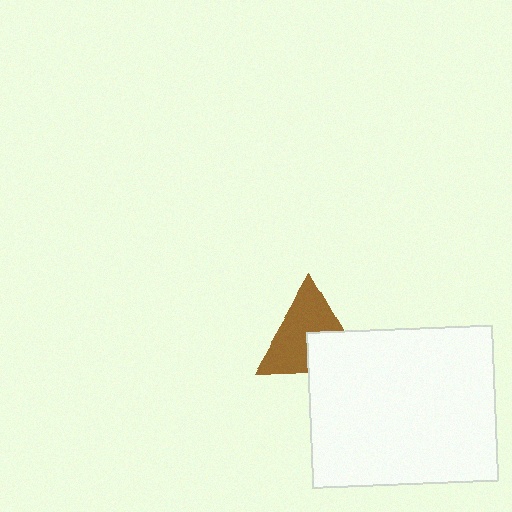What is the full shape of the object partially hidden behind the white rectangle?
The partially hidden object is a brown triangle.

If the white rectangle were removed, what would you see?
You would see the complete brown triangle.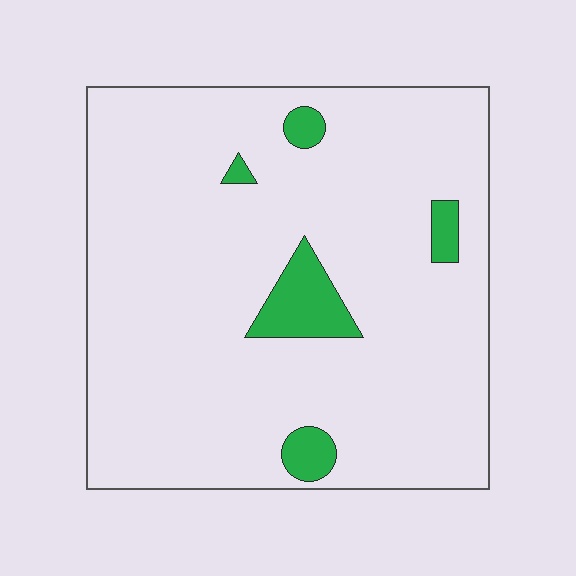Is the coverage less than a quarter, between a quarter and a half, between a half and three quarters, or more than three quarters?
Less than a quarter.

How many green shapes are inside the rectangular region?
5.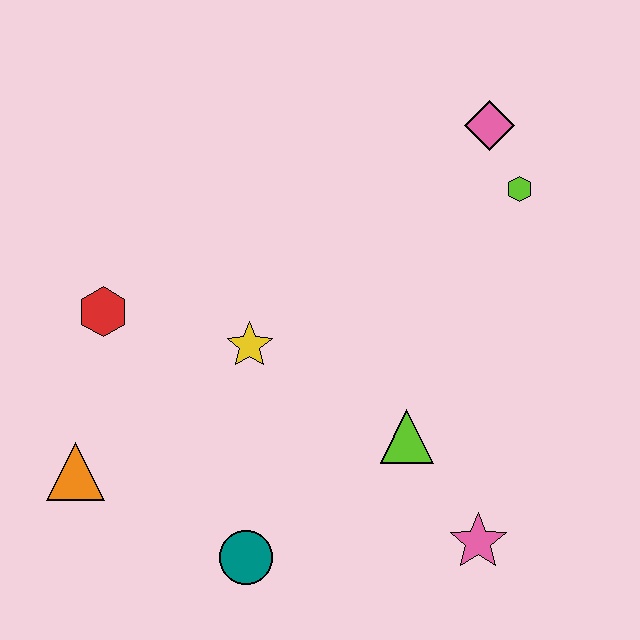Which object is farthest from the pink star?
The red hexagon is farthest from the pink star.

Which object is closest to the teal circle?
The orange triangle is closest to the teal circle.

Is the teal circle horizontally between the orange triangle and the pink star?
Yes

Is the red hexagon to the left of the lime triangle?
Yes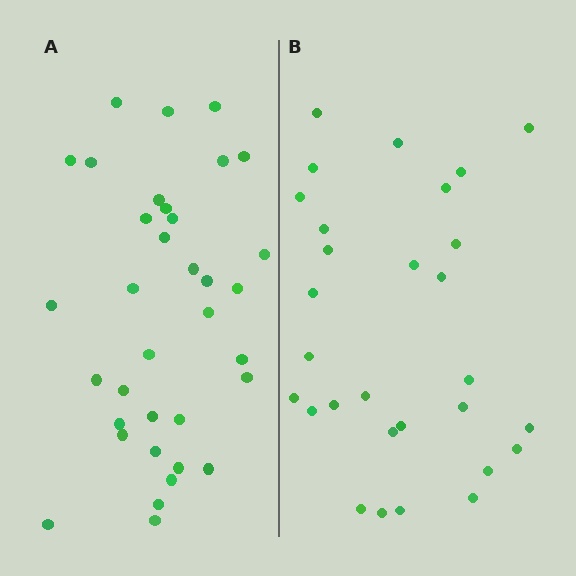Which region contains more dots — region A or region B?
Region A (the left region) has more dots.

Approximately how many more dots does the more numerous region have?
Region A has about 6 more dots than region B.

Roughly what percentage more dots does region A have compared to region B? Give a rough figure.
About 20% more.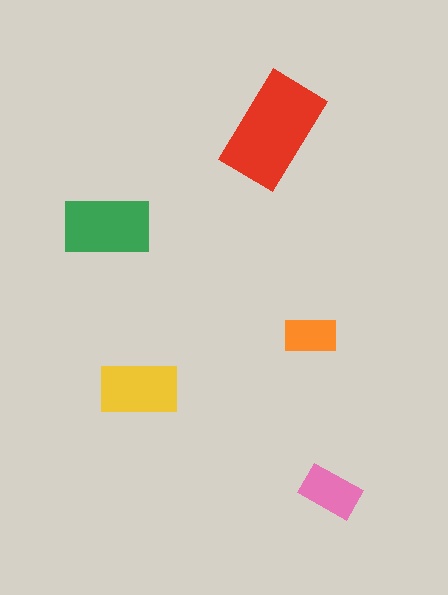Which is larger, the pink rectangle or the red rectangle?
The red one.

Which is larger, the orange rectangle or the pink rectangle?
The pink one.